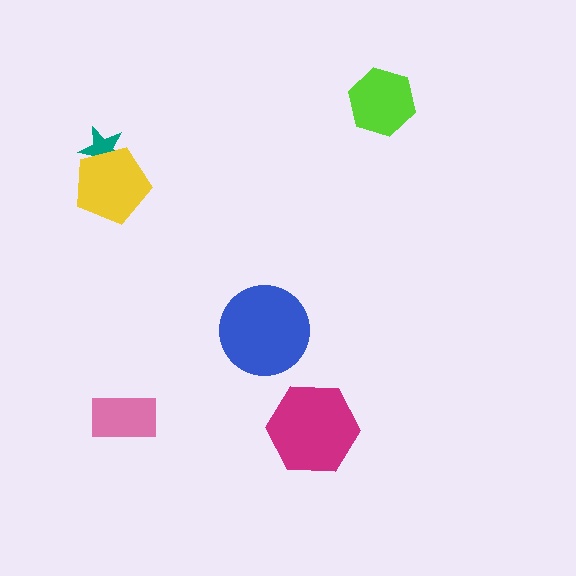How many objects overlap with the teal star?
1 object overlaps with the teal star.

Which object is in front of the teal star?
The yellow pentagon is in front of the teal star.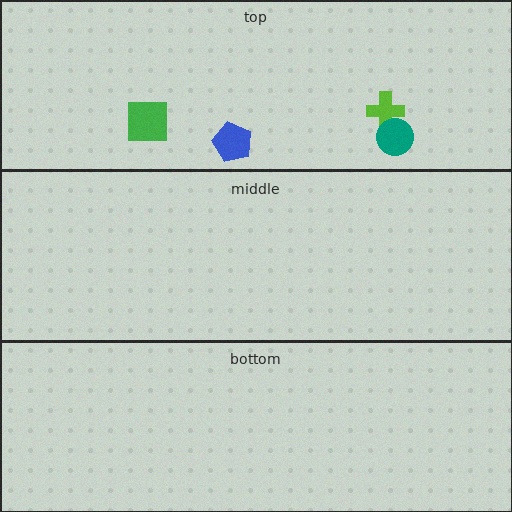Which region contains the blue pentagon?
The top region.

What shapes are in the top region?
The blue pentagon, the lime cross, the green square, the teal circle.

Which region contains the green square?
The top region.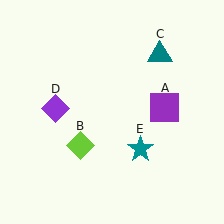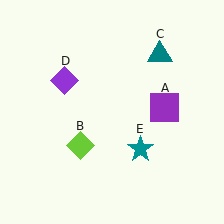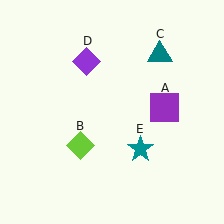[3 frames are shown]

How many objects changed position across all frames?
1 object changed position: purple diamond (object D).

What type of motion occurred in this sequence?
The purple diamond (object D) rotated clockwise around the center of the scene.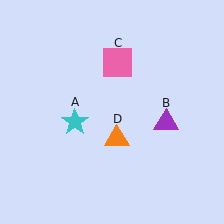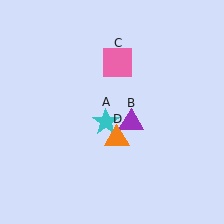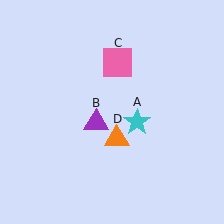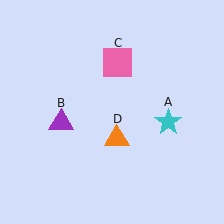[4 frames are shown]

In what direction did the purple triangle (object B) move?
The purple triangle (object B) moved left.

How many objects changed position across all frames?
2 objects changed position: cyan star (object A), purple triangle (object B).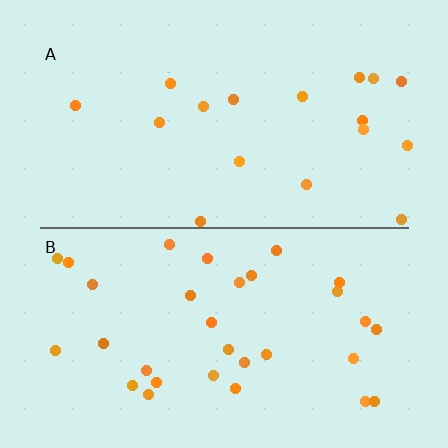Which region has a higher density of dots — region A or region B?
B (the bottom).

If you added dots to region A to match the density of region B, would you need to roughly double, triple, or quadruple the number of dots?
Approximately double.